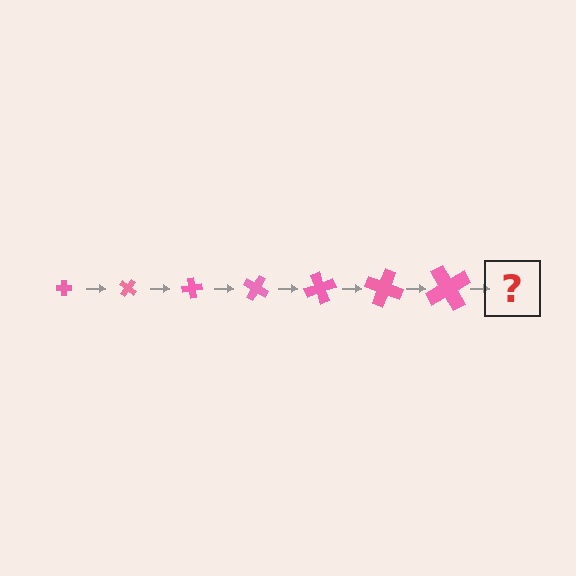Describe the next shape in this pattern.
It should be a cross, larger than the previous one and rotated 280 degrees from the start.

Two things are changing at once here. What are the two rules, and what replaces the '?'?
The two rules are that the cross grows larger each step and it rotates 40 degrees each step. The '?' should be a cross, larger than the previous one and rotated 280 degrees from the start.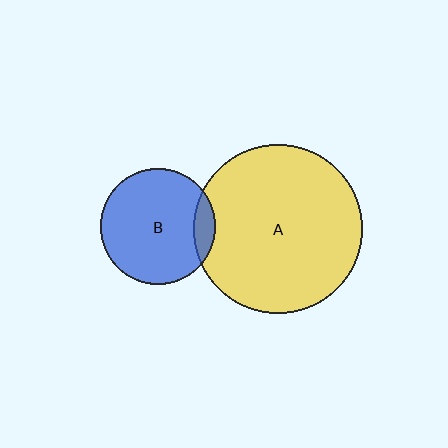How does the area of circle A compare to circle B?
Approximately 2.1 times.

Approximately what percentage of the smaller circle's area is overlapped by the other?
Approximately 10%.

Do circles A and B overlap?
Yes.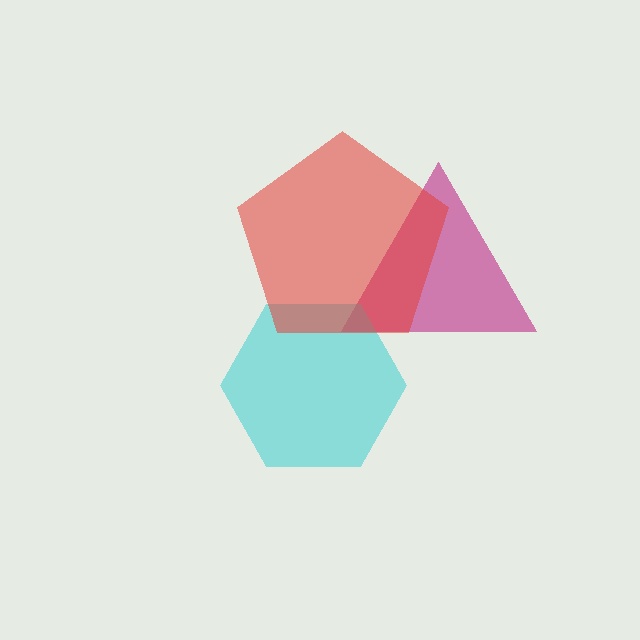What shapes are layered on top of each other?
The layered shapes are: a magenta triangle, a cyan hexagon, a red pentagon.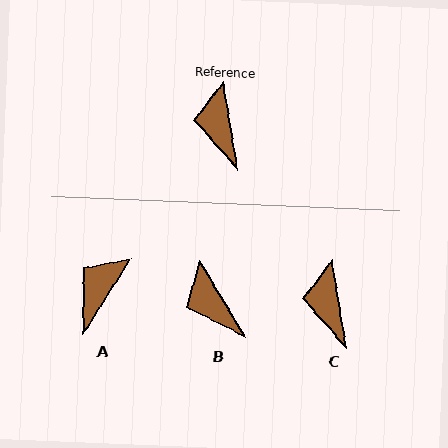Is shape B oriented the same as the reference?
No, it is off by about 21 degrees.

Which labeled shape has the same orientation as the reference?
C.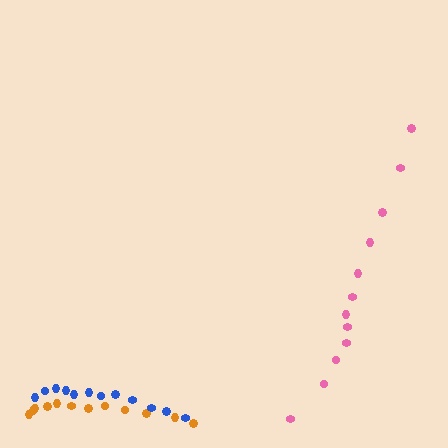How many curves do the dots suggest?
There are 3 distinct paths.